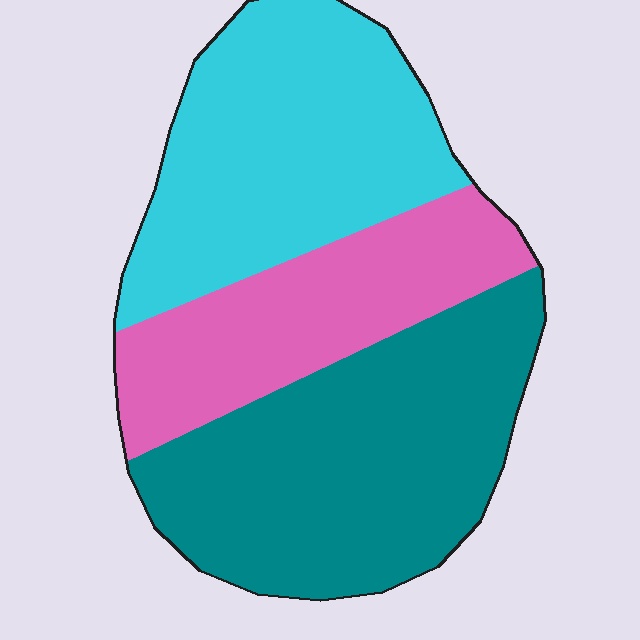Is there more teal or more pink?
Teal.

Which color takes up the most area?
Teal, at roughly 40%.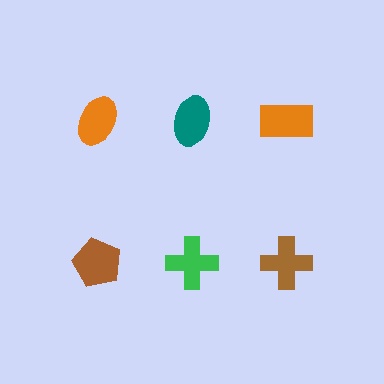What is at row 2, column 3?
A brown cross.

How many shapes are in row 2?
3 shapes.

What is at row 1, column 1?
An orange ellipse.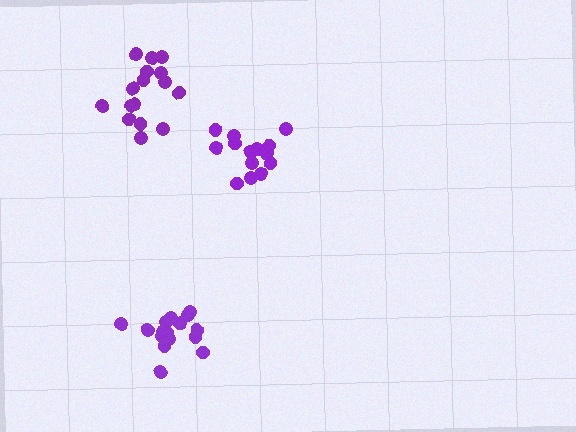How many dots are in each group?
Group 1: 14 dots, Group 2: 16 dots, Group 3: 16 dots (46 total).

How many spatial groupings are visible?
There are 3 spatial groupings.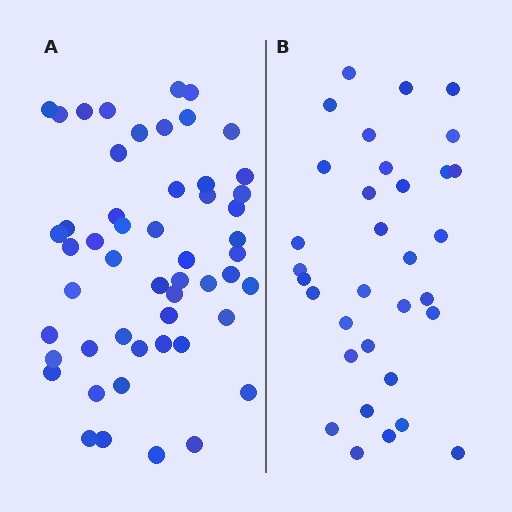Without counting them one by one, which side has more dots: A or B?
Region A (the left region) has more dots.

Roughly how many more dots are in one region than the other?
Region A has approximately 20 more dots than region B.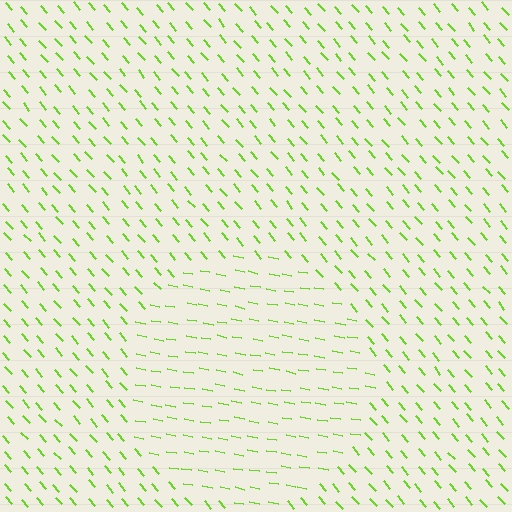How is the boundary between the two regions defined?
The boundary is defined purely by a change in line orientation (approximately 39 degrees difference). All lines are the same color and thickness.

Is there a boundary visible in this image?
Yes, there is a texture boundary formed by a change in line orientation.